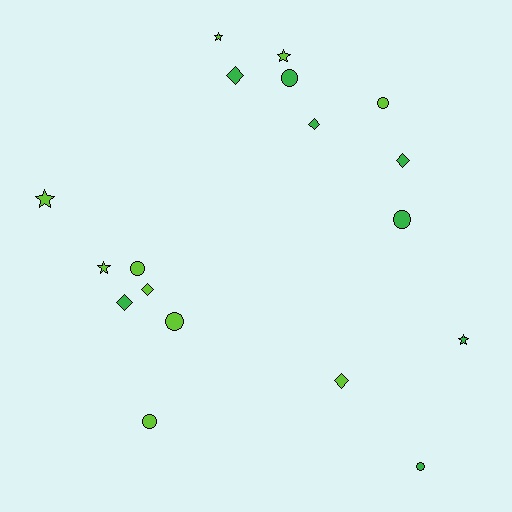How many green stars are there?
There is 1 green star.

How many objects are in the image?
There are 18 objects.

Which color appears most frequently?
Lime, with 10 objects.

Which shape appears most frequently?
Circle, with 7 objects.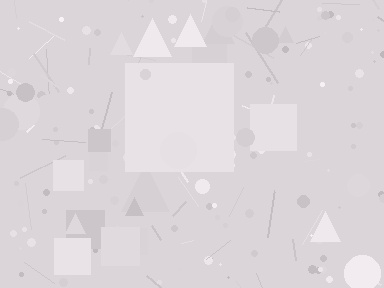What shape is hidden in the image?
A square is hidden in the image.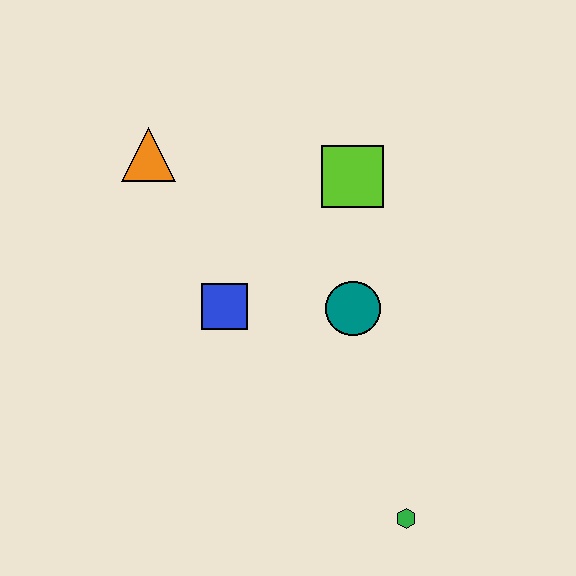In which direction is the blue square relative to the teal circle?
The blue square is to the left of the teal circle.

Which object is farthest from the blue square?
The green hexagon is farthest from the blue square.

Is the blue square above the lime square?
No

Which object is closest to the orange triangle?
The blue square is closest to the orange triangle.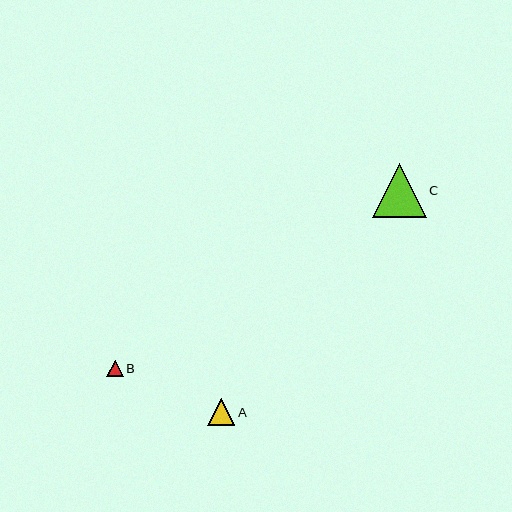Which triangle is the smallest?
Triangle B is the smallest with a size of approximately 17 pixels.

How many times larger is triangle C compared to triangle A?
Triangle C is approximately 2.0 times the size of triangle A.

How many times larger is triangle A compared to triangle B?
Triangle A is approximately 1.6 times the size of triangle B.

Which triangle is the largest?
Triangle C is the largest with a size of approximately 54 pixels.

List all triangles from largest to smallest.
From largest to smallest: C, A, B.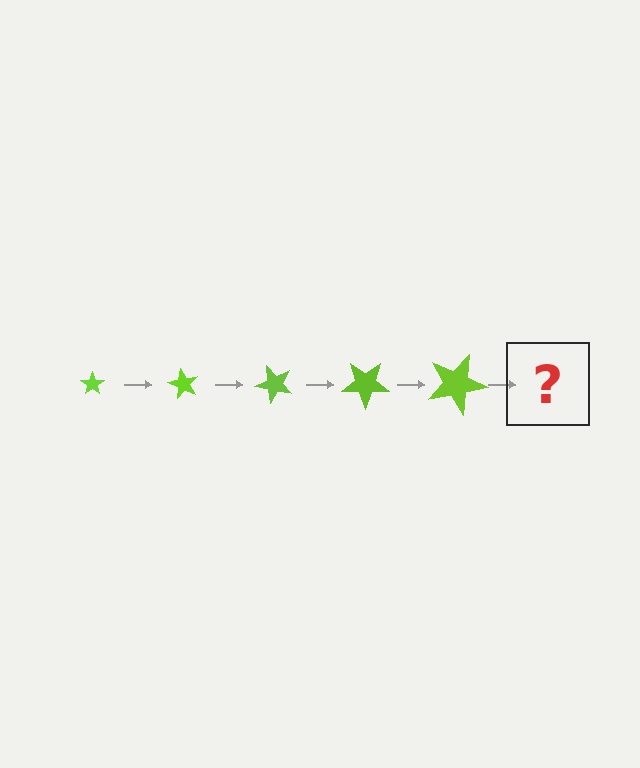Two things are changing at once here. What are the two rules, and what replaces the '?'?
The two rules are that the star grows larger each step and it rotates 60 degrees each step. The '?' should be a star, larger than the previous one and rotated 300 degrees from the start.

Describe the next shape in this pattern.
It should be a star, larger than the previous one and rotated 300 degrees from the start.